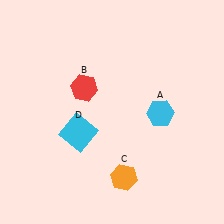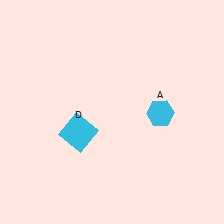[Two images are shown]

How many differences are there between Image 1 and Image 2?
There are 2 differences between the two images.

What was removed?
The orange hexagon (C), the red hexagon (B) were removed in Image 2.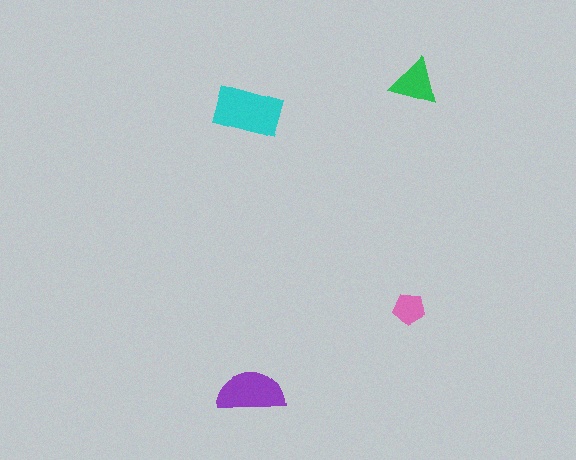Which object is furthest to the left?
The purple semicircle is leftmost.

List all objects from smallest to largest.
The pink pentagon, the green triangle, the purple semicircle, the cyan rectangle.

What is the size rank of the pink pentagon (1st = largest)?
4th.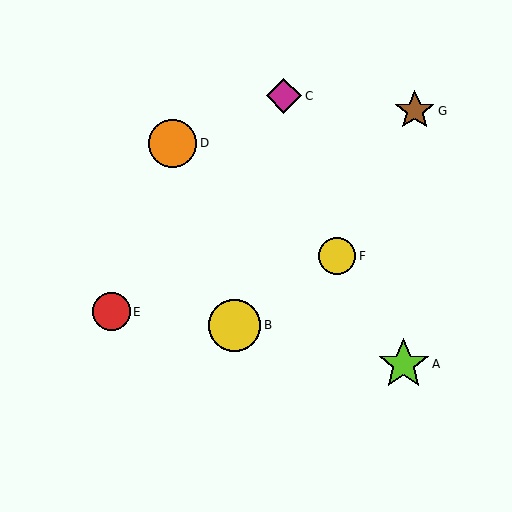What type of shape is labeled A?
Shape A is a lime star.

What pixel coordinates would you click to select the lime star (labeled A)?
Click at (404, 364) to select the lime star A.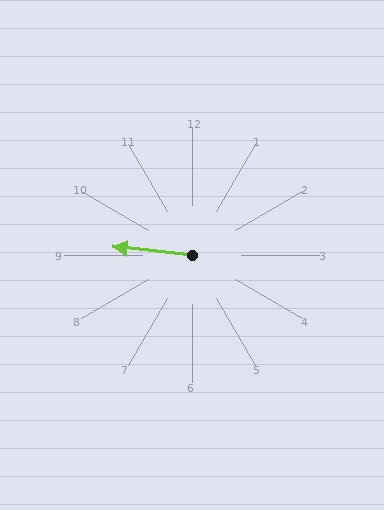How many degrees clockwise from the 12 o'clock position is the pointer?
Approximately 276 degrees.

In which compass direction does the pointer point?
West.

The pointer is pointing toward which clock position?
Roughly 9 o'clock.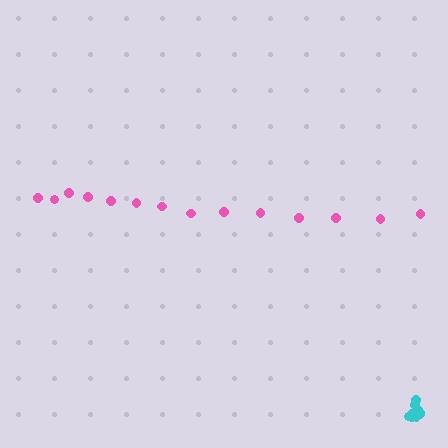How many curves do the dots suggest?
There are 2 distinct paths.